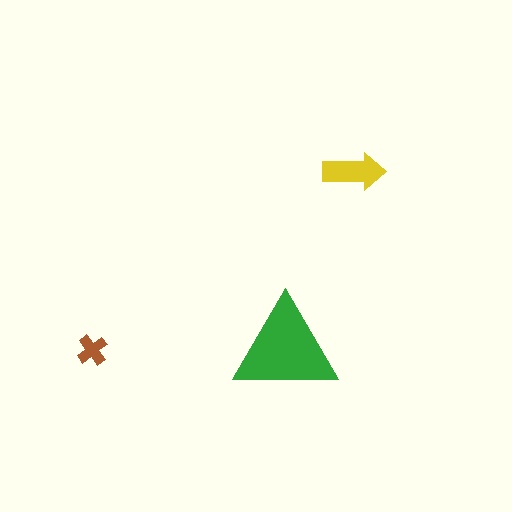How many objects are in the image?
There are 3 objects in the image.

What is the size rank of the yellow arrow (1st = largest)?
2nd.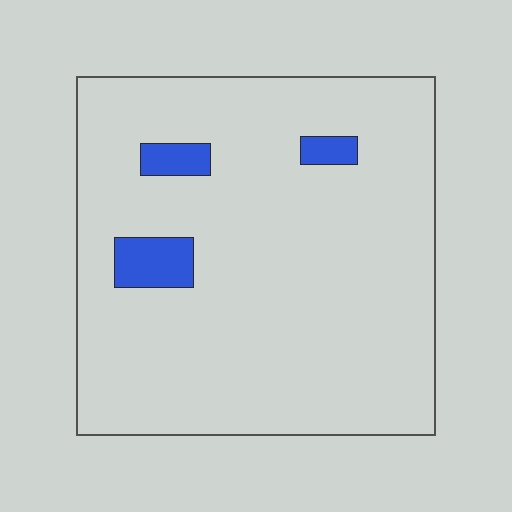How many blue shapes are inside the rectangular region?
3.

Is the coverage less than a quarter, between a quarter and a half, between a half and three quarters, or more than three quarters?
Less than a quarter.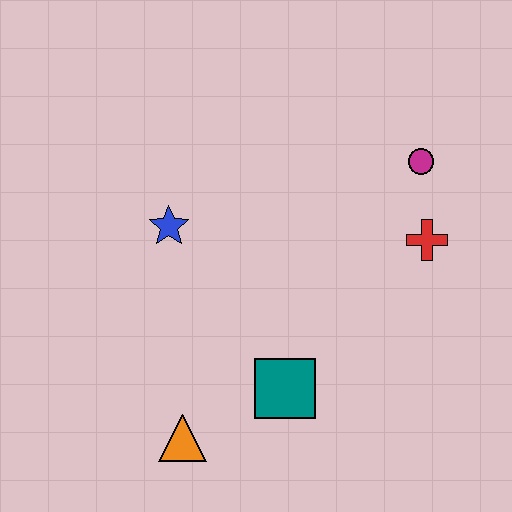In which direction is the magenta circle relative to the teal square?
The magenta circle is above the teal square.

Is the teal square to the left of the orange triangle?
No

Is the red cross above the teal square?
Yes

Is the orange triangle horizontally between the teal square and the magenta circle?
No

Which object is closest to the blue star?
The teal square is closest to the blue star.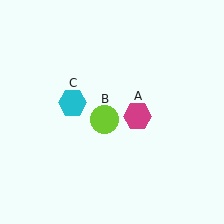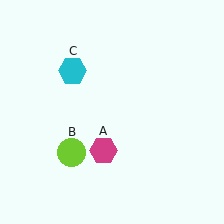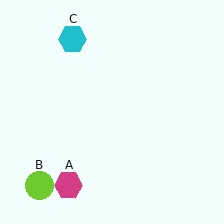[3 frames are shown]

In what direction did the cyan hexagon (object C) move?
The cyan hexagon (object C) moved up.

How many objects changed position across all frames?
3 objects changed position: magenta hexagon (object A), lime circle (object B), cyan hexagon (object C).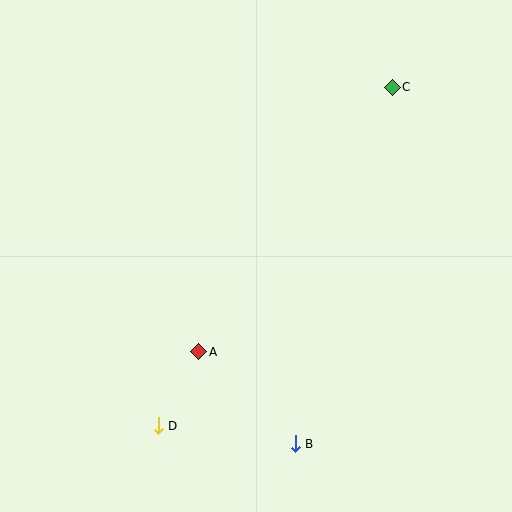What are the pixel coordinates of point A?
Point A is at (199, 352).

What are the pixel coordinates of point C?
Point C is at (392, 87).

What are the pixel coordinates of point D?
Point D is at (158, 426).